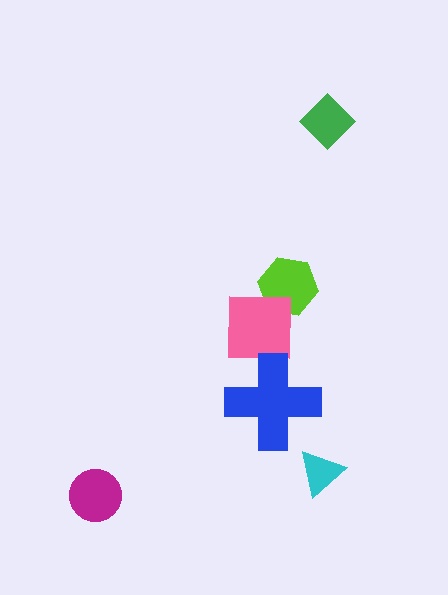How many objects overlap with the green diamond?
0 objects overlap with the green diamond.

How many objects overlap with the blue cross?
1 object overlaps with the blue cross.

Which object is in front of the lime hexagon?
The pink square is in front of the lime hexagon.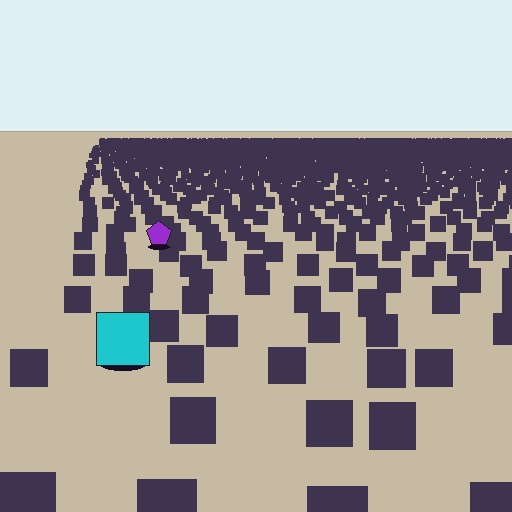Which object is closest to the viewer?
The cyan square is closest. The texture marks near it are larger and more spread out.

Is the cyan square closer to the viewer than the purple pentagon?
Yes. The cyan square is closer — you can tell from the texture gradient: the ground texture is coarser near it.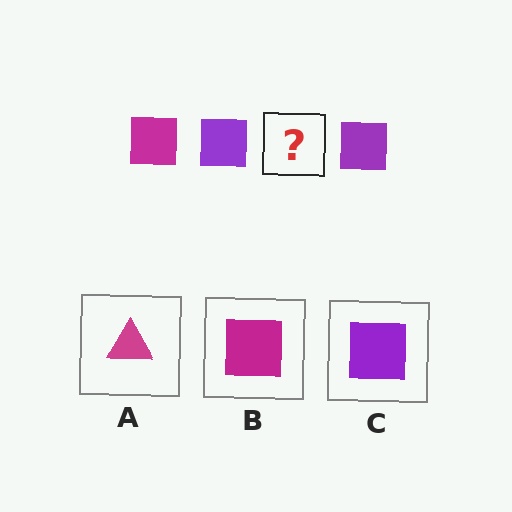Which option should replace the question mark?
Option B.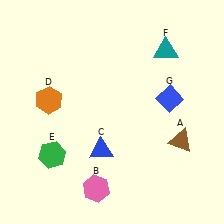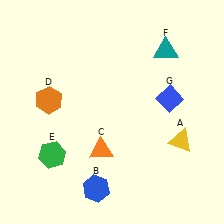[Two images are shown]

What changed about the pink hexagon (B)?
In Image 1, B is pink. In Image 2, it changed to blue.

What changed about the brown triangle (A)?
In Image 1, A is brown. In Image 2, it changed to yellow.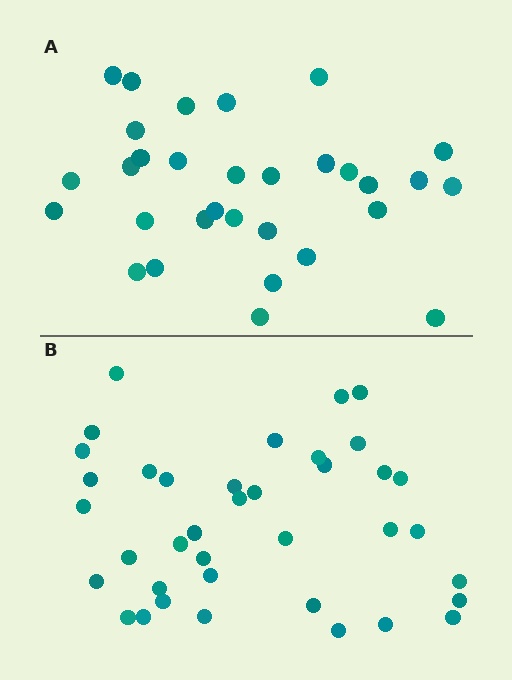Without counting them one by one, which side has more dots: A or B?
Region B (the bottom region) has more dots.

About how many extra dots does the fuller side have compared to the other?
Region B has roughly 8 or so more dots than region A.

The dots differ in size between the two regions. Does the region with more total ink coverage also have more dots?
No. Region A has more total ink coverage because its dots are larger, but region B actually contains more individual dots. Total area can be misleading — the number of items is what matters here.